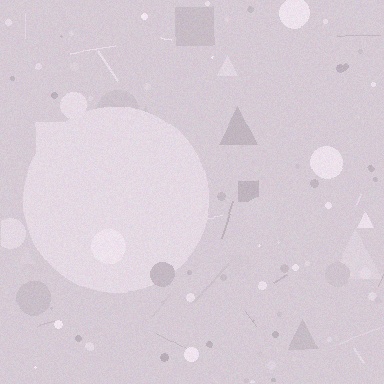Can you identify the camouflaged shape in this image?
The camouflaged shape is a circle.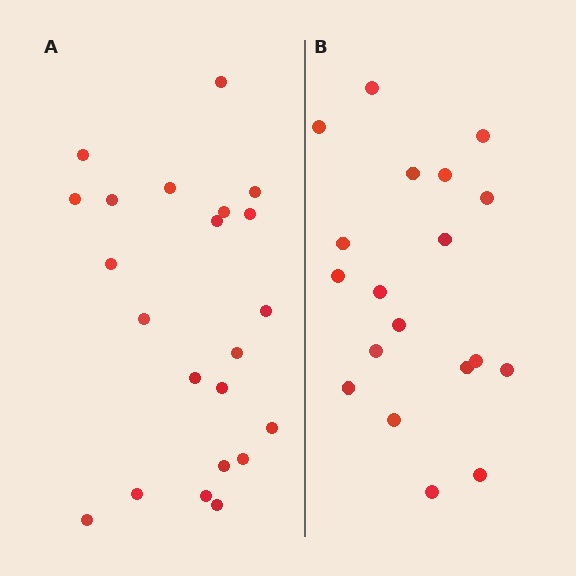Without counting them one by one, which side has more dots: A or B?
Region A (the left region) has more dots.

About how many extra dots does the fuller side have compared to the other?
Region A has just a few more — roughly 2 or 3 more dots than region B.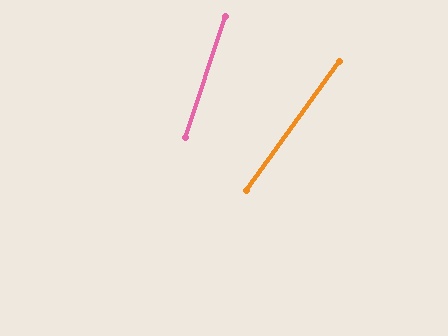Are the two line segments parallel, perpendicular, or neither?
Neither parallel nor perpendicular — they differ by about 18°.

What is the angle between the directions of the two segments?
Approximately 18 degrees.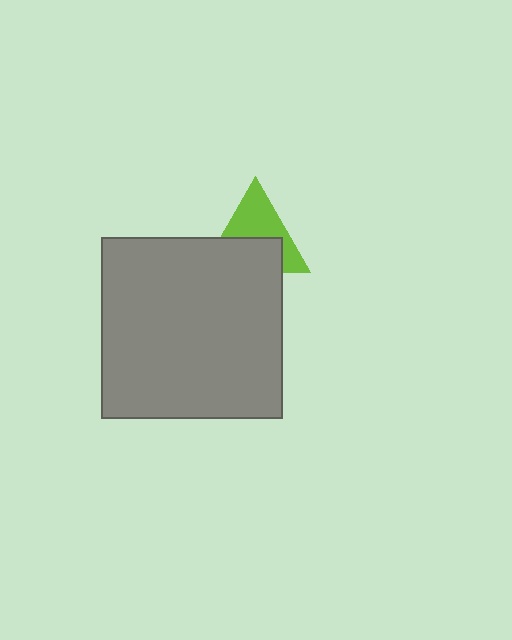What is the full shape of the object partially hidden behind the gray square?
The partially hidden object is a lime triangle.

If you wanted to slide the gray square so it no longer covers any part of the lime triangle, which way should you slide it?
Slide it down — that is the most direct way to separate the two shapes.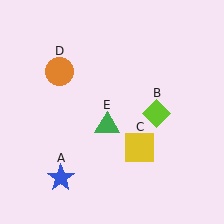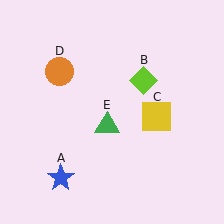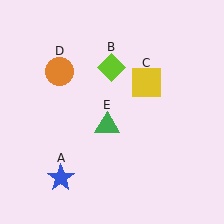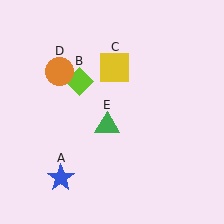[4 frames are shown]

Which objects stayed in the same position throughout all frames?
Blue star (object A) and orange circle (object D) and green triangle (object E) remained stationary.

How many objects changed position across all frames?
2 objects changed position: lime diamond (object B), yellow square (object C).